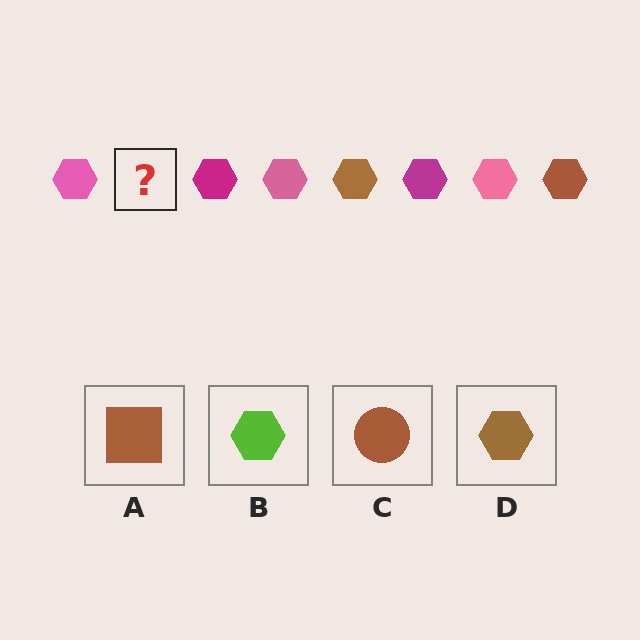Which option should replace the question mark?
Option D.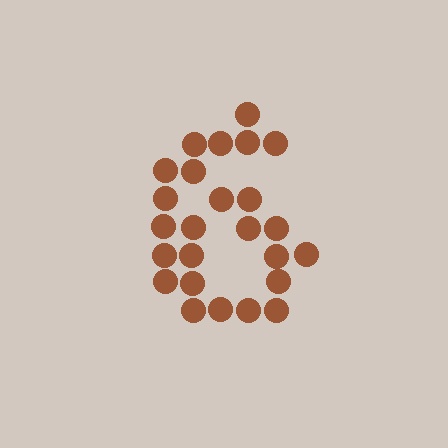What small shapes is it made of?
It is made of small circles.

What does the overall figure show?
The overall figure shows the digit 6.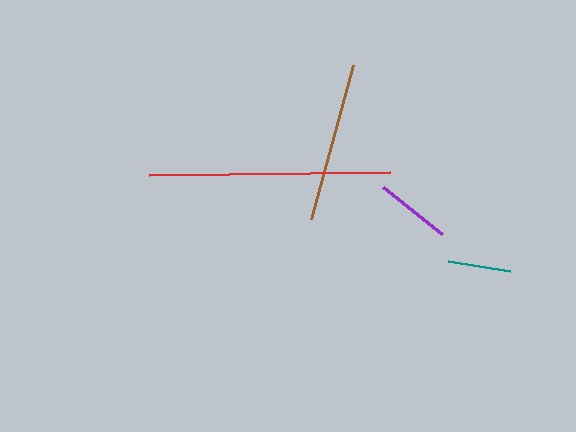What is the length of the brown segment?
The brown segment is approximately 160 pixels long.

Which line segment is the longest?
The red line is the longest at approximately 241 pixels.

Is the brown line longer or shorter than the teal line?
The brown line is longer than the teal line.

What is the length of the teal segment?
The teal segment is approximately 63 pixels long.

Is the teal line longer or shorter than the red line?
The red line is longer than the teal line.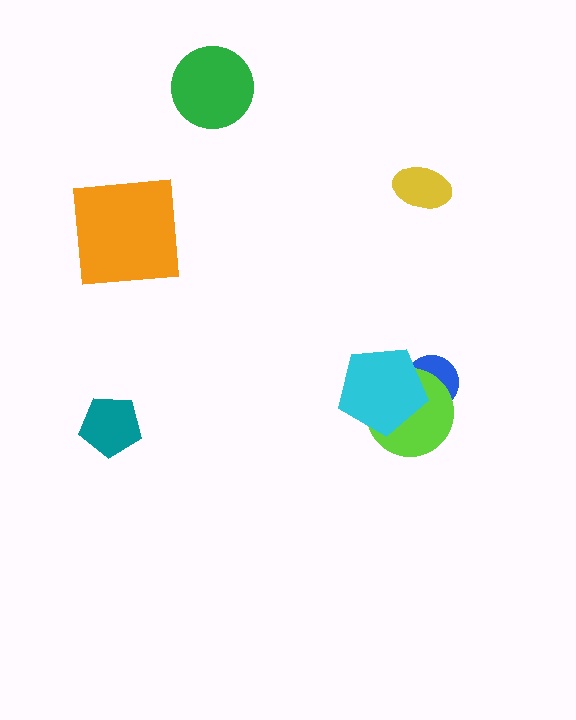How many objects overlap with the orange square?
0 objects overlap with the orange square.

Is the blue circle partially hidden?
Yes, it is partially covered by another shape.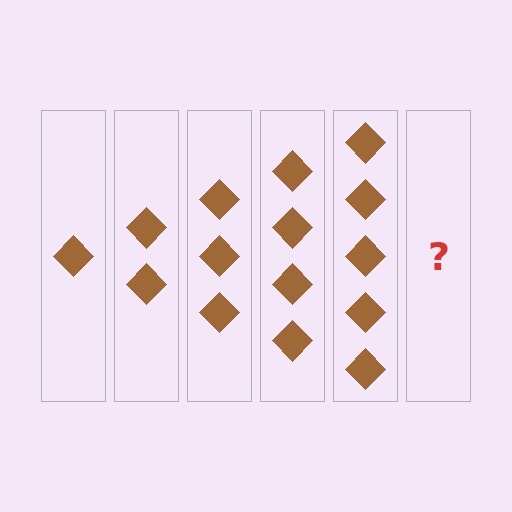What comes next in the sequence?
The next element should be 6 diamonds.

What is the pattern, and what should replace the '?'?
The pattern is that each step adds one more diamond. The '?' should be 6 diamonds.